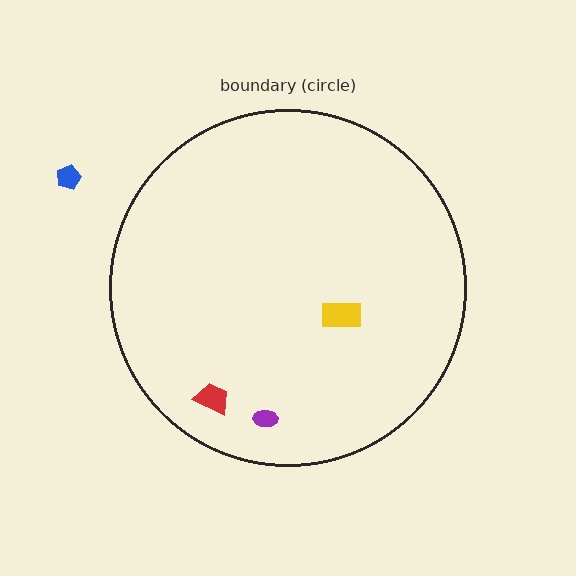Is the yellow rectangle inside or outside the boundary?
Inside.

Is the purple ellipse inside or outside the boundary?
Inside.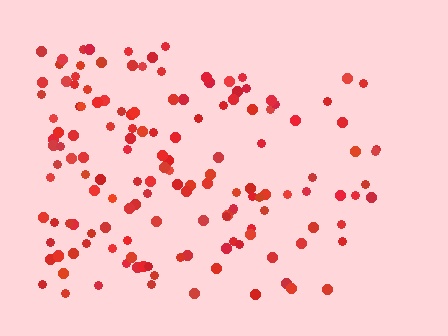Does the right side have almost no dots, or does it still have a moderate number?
Still a moderate number, just noticeably fewer than the left.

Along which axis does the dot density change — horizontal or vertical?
Horizontal.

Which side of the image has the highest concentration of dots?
The left.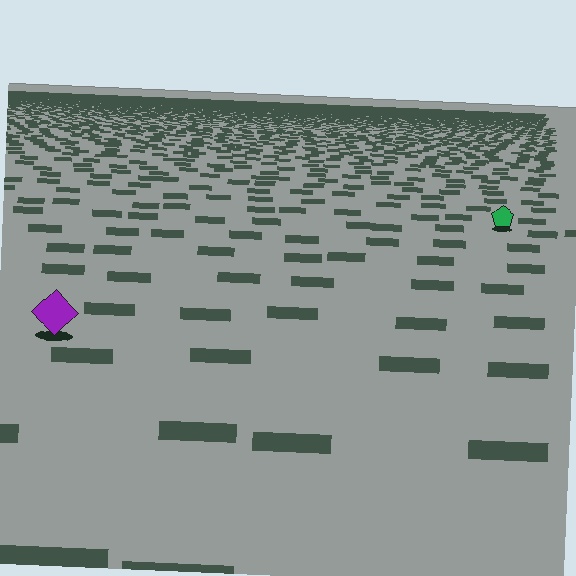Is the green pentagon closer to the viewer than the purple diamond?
No. The purple diamond is closer — you can tell from the texture gradient: the ground texture is coarser near it.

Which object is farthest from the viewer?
The green pentagon is farthest from the viewer. It appears smaller and the ground texture around it is denser.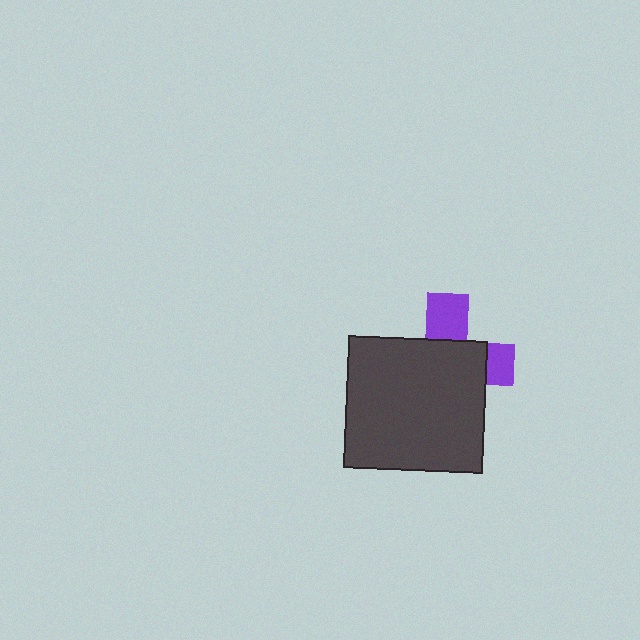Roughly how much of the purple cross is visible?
A small part of it is visible (roughly 31%).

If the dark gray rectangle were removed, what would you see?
You would see the complete purple cross.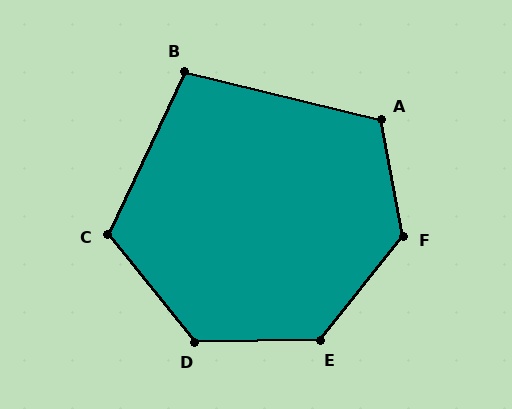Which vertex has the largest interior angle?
F, at approximately 131 degrees.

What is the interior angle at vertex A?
Approximately 115 degrees (obtuse).